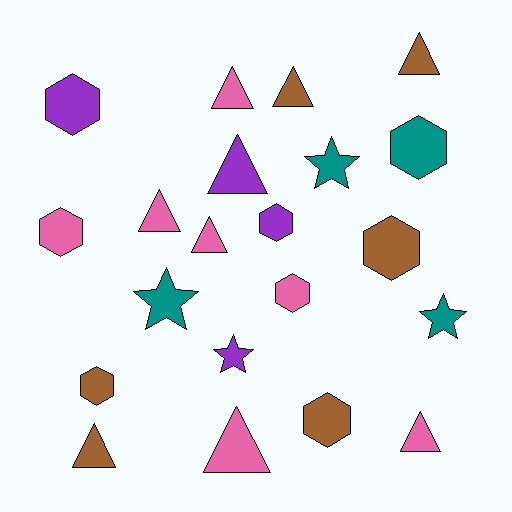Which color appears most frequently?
Pink, with 7 objects.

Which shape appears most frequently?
Triangle, with 9 objects.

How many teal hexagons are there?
There is 1 teal hexagon.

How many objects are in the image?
There are 21 objects.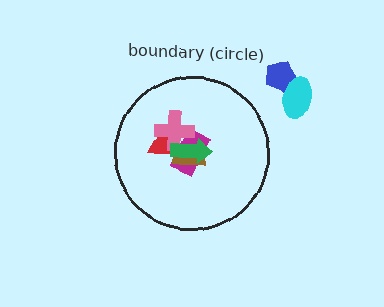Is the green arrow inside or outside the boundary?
Inside.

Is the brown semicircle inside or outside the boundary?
Inside.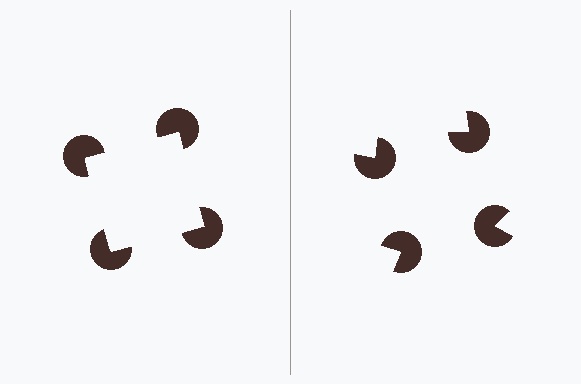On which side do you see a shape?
An illusory square appears on the left side. On the right side the wedge cuts are rotated, so no coherent shape forms.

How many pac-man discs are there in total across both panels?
8 — 4 on each side.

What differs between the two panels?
The pac-man discs are positioned identically on both sides; only the wedge orientations differ. On the left they align to a square; on the right they are misaligned.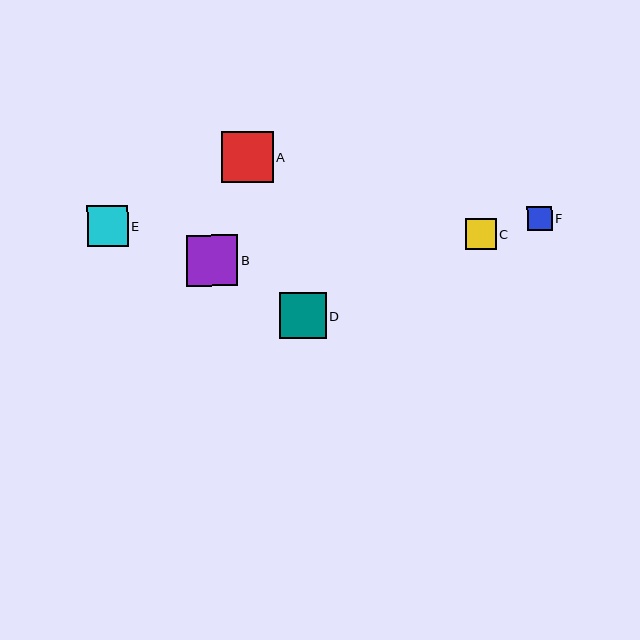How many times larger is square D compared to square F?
Square D is approximately 1.9 times the size of square F.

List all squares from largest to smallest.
From largest to smallest: A, B, D, E, C, F.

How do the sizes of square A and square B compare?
Square A and square B are approximately the same size.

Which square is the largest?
Square A is the largest with a size of approximately 52 pixels.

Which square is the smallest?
Square F is the smallest with a size of approximately 25 pixels.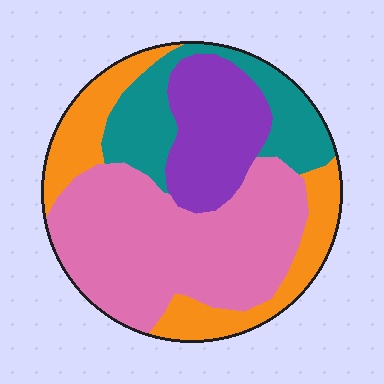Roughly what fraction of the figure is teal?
Teal takes up about one sixth (1/6) of the figure.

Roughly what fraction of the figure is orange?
Orange takes up about one fifth (1/5) of the figure.